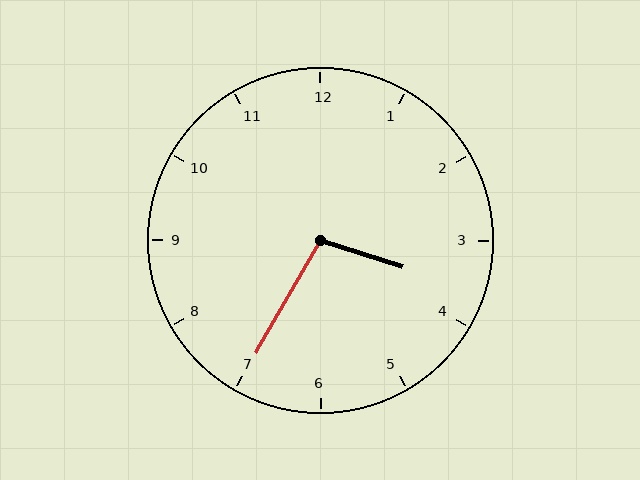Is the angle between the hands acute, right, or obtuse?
It is obtuse.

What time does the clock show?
3:35.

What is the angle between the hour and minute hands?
Approximately 102 degrees.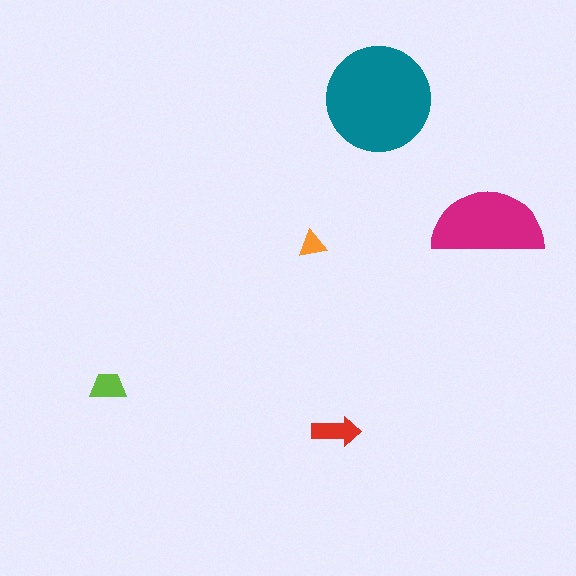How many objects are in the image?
There are 5 objects in the image.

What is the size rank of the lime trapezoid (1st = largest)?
4th.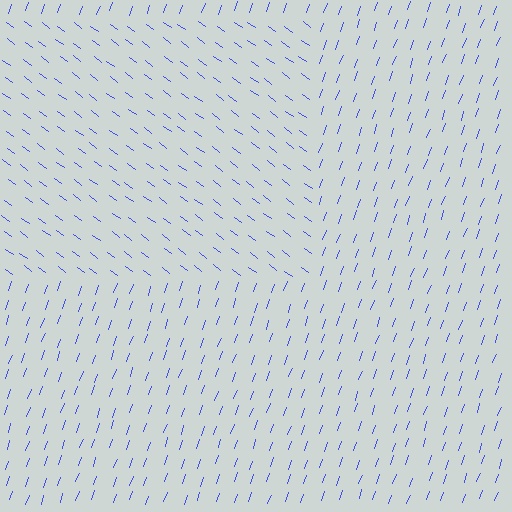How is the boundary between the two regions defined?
The boundary is defined purely by a change in line orientation (approximately 74 degrees difference). All lines are the same color and thickness.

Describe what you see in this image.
The image is filled with small blue line segments. A rectangle region in the image has lines oriented differently from the surrounding lines, creating a visible texture boundary.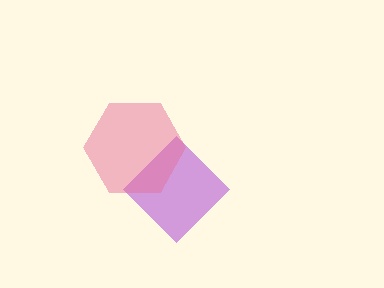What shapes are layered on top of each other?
The layered shapes are: a purple diamond, a pink hexagon.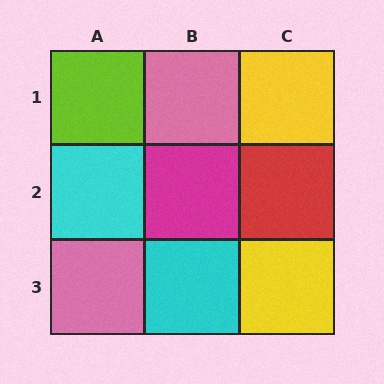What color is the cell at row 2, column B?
Magenta.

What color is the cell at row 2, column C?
Red.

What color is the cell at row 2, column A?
Cyan.